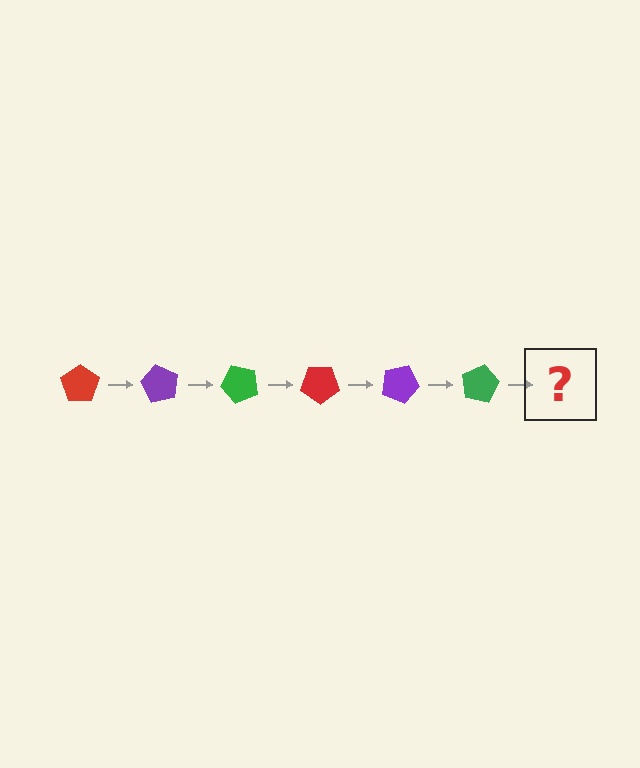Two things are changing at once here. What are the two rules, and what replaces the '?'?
The two rules are that it rotates 60 degrees each step and the color cycles through red, purple, and green. The '?' should be a red pentagon, rotated 360 degrees from the start.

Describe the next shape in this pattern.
It should be a red pentagon, rotated 360 degrees from the start.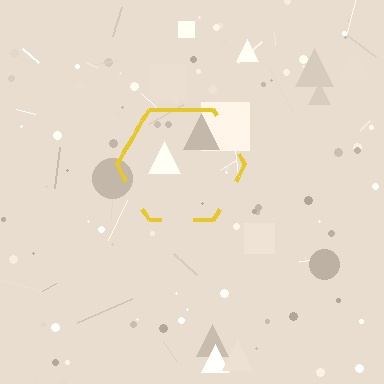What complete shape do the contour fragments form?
The contour fragments form a hexagon.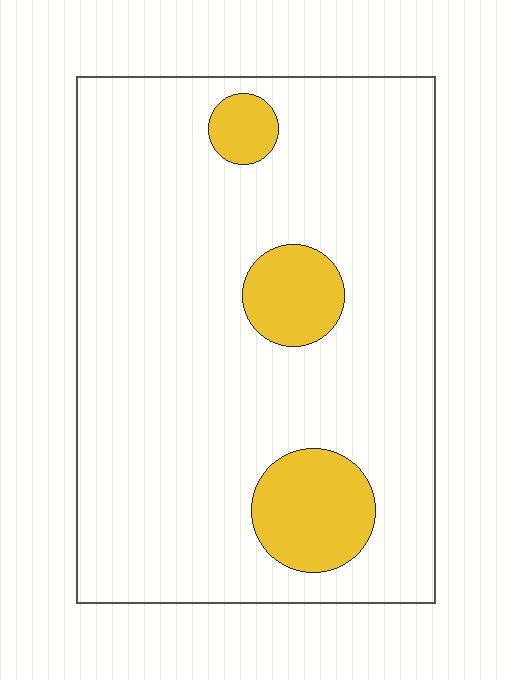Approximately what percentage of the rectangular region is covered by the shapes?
Approximately 15%.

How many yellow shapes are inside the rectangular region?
3.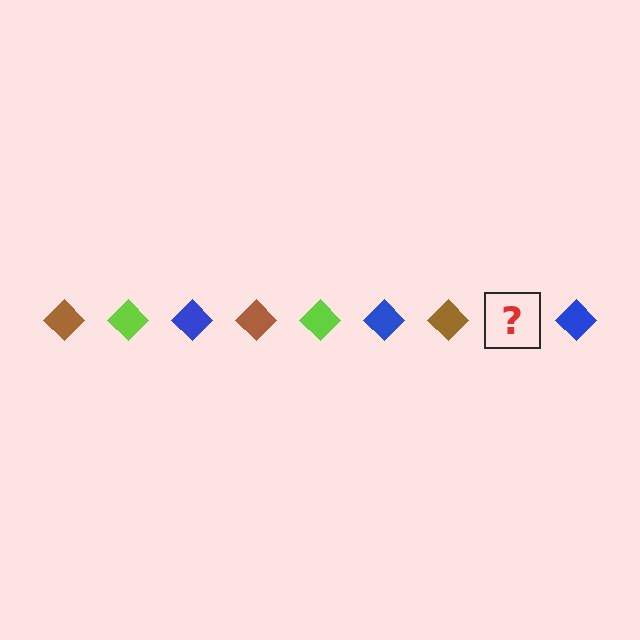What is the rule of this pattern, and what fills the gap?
The rule is that the pattern cycles through brown, lime, blue diamonds. The gap should be filled with a lime diamond.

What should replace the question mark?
The question mark should be replaced with a lime diamond.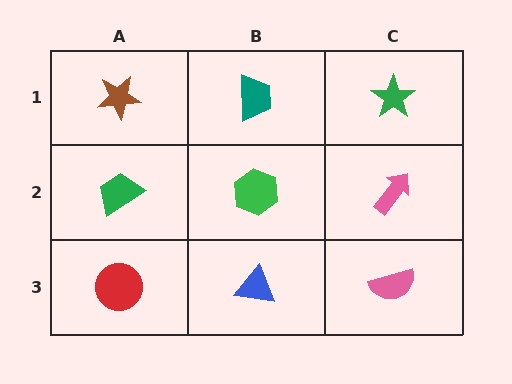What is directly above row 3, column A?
A green trapezoid.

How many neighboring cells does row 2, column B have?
4.